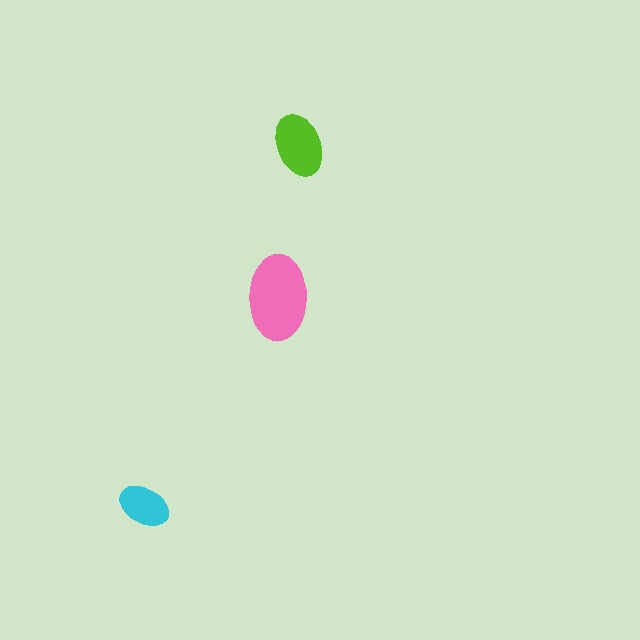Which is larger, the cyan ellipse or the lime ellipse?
The lime one.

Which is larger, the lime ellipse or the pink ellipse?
The pink one.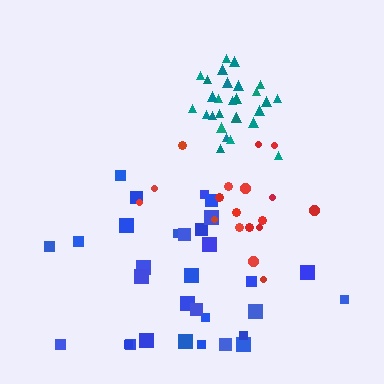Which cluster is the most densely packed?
Teal.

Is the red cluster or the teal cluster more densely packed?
Teal.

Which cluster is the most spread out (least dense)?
Blue.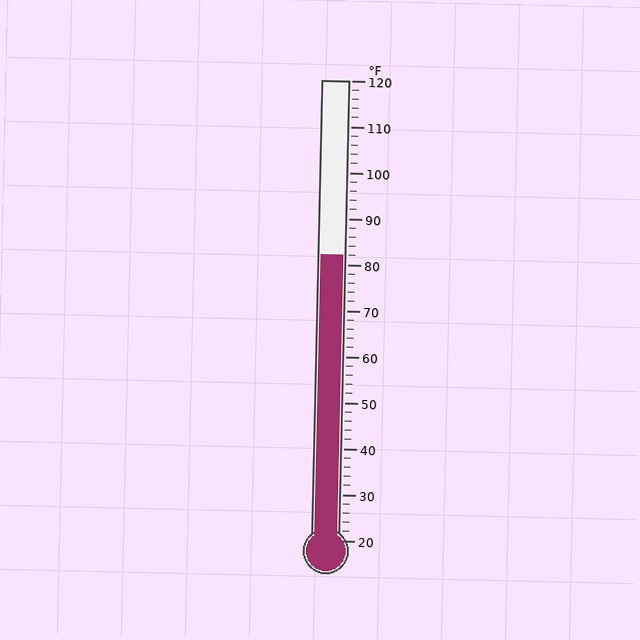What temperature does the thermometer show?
The thermometer shows approximately 82°F.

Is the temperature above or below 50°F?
The temperature is above 50°F.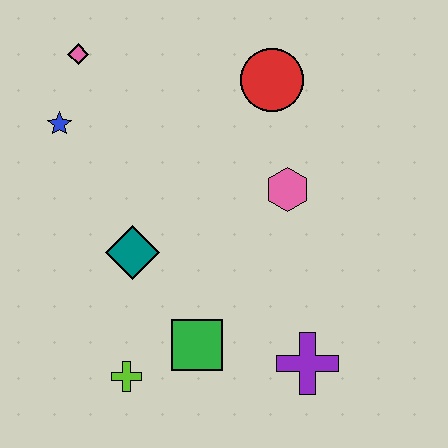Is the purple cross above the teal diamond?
No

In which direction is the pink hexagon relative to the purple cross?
The pink hexagon is above the purple cross.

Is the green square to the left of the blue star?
No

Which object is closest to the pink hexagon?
The red circle is closest to the pink hexagon.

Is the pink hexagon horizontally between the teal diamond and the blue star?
No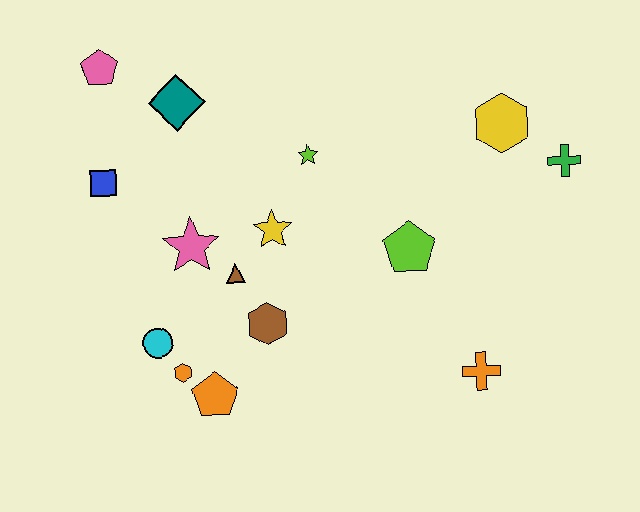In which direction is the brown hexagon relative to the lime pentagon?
The brown hexagon is to the left of the lime pentagon.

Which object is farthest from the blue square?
The green cross is farthest from the blue square.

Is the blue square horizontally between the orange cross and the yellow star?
No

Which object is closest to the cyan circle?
The orange hexagon is closest to the cyan circle.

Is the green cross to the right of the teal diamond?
Yes